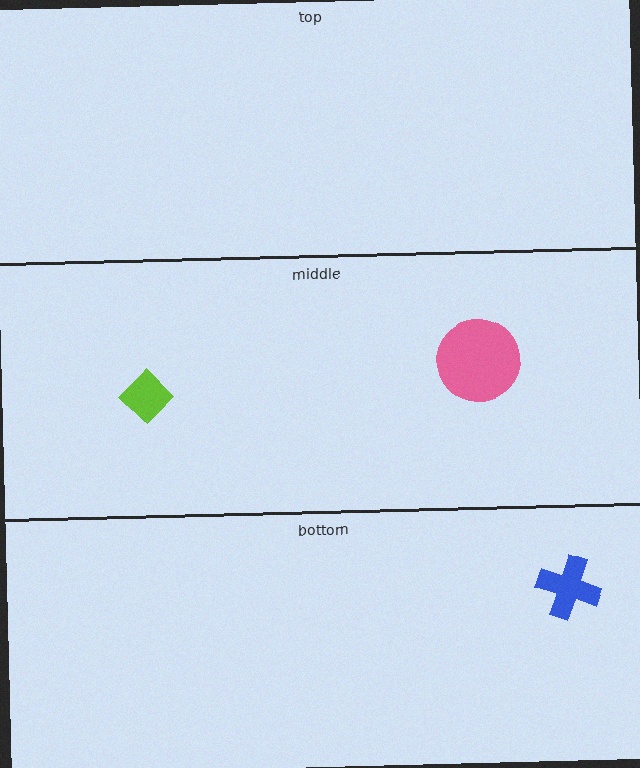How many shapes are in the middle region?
2.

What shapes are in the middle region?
The lime diamond, the pink circle.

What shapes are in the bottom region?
The blue cross.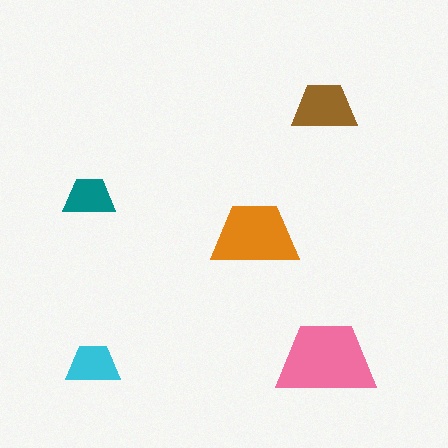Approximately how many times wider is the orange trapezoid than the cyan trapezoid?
About 1.5 times wider.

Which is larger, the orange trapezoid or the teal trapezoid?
The orange one.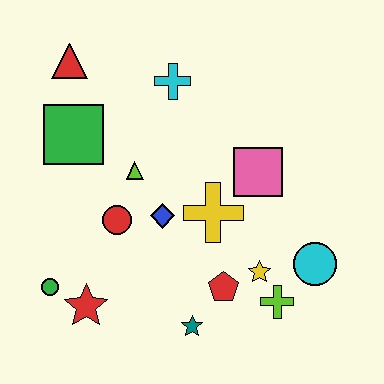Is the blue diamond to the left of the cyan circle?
Yes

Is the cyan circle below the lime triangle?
Yes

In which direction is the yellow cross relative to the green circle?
The yellow cross is to the right of the green circle.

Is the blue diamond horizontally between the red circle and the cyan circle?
Yes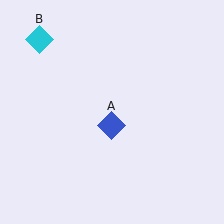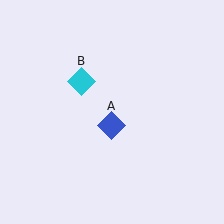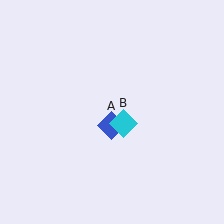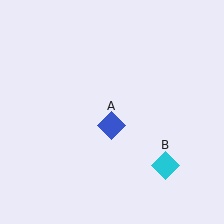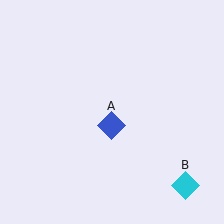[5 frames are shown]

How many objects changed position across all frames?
1 object changed position: cyan diamond (object B).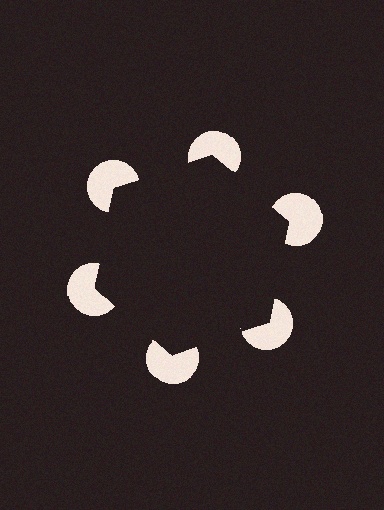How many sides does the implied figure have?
6 sides.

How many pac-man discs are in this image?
There are 6 — one at each vertex of the illusory hexagon.